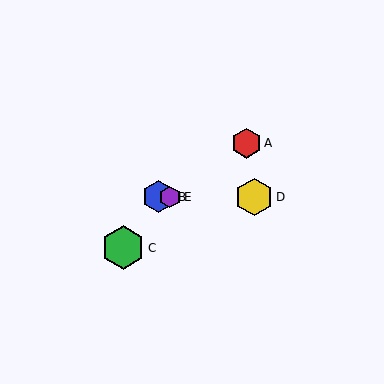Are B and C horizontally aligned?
No, B is at y≈197 and C is at y≈248.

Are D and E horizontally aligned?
Yes, both are at y≈197.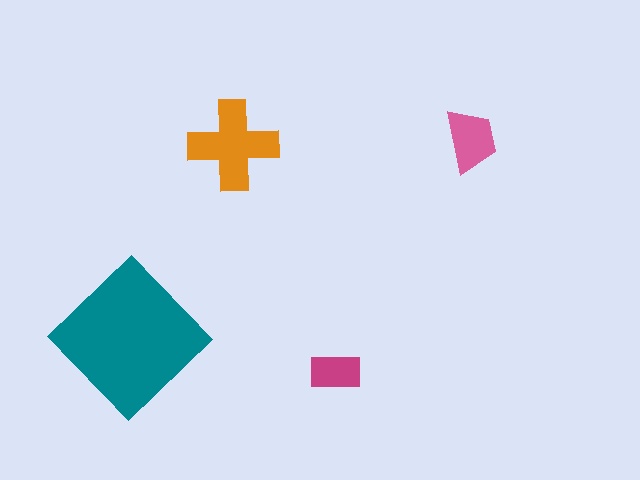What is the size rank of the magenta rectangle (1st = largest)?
4th.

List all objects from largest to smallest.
The teal diamond, the orange cross, the pink trapezoid, the magenta rectangle.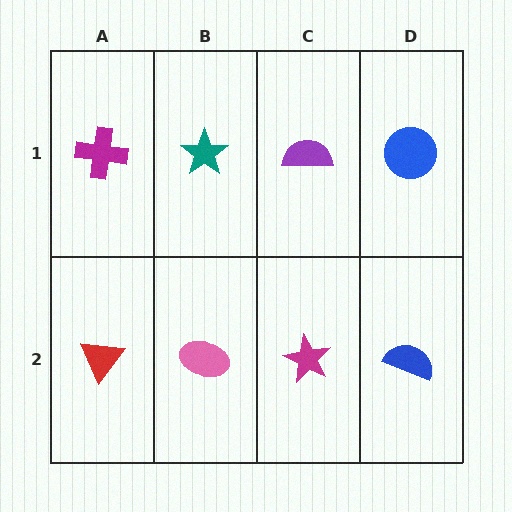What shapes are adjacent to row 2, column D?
A blue circle (row 1, column D), a magenta star (row 2, column C).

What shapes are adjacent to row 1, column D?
A blue semicircle (row 2, column D), a purple semicircle (row 1, column C).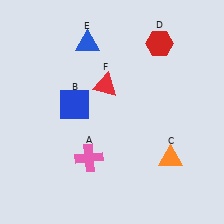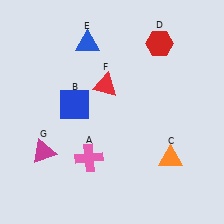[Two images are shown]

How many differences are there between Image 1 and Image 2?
There is 1 difference between the two images.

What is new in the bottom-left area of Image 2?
A magenta triangle (G) was added in the bottom-left area of Image 2.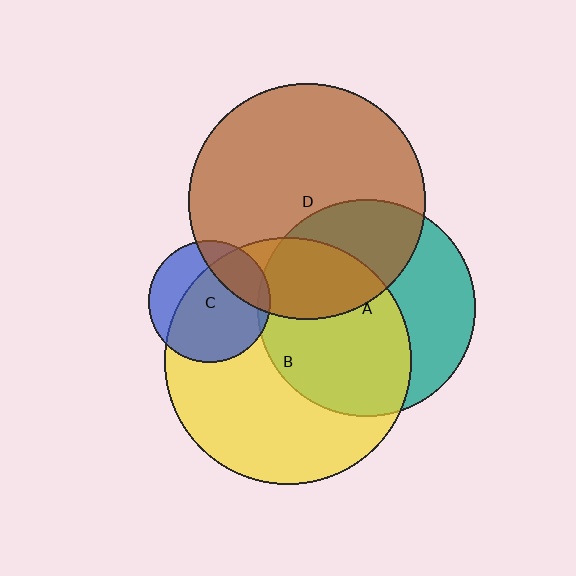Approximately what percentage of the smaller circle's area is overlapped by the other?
Approximately 25%.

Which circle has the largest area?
Circle B (yellow).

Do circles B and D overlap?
Yes.